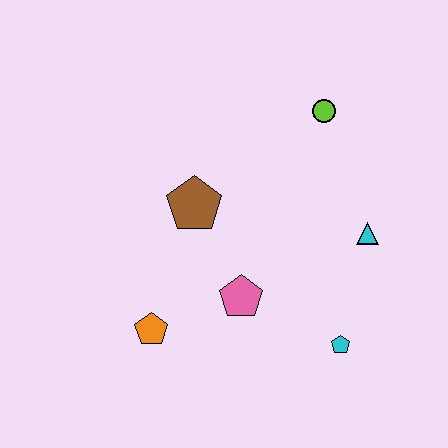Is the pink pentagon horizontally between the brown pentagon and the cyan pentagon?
Yes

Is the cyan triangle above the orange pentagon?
Yes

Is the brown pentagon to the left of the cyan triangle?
Yes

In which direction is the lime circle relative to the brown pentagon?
The lime circle is to the right of the brown pentagon.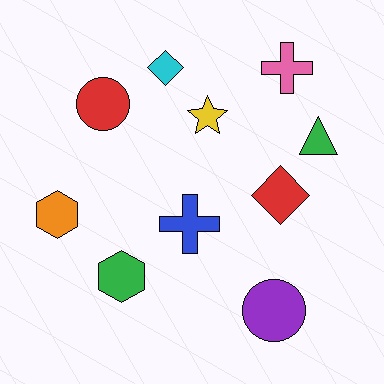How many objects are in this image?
There are 10 objects.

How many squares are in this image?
There are no squares.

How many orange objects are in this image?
There is 1 orange object.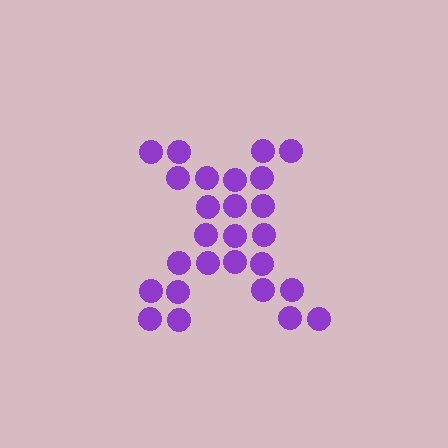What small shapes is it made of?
It is made of small circles.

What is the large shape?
The large shape is the letter X.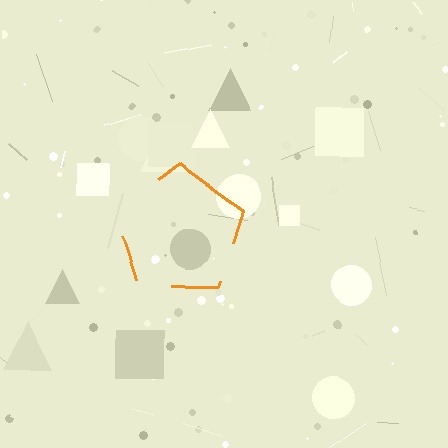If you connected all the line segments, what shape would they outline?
They would outline a pentagon.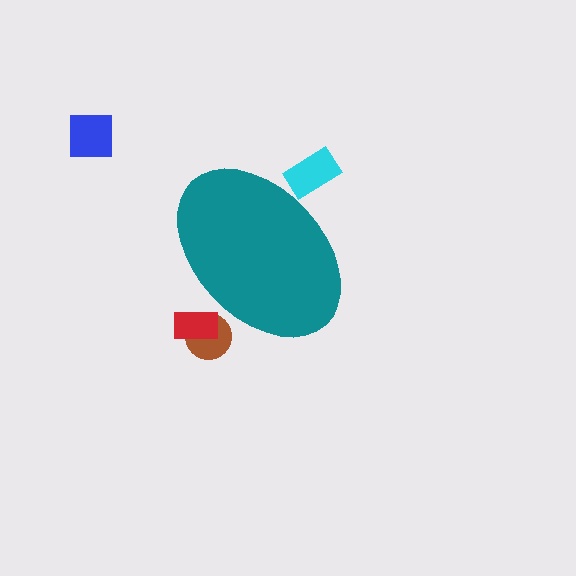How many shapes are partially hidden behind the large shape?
3 shapes are partially hidden.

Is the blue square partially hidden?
No, the blue square is fully visible.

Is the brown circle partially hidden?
Yes, the brown circle is partially hidden behind the teal ellipse.